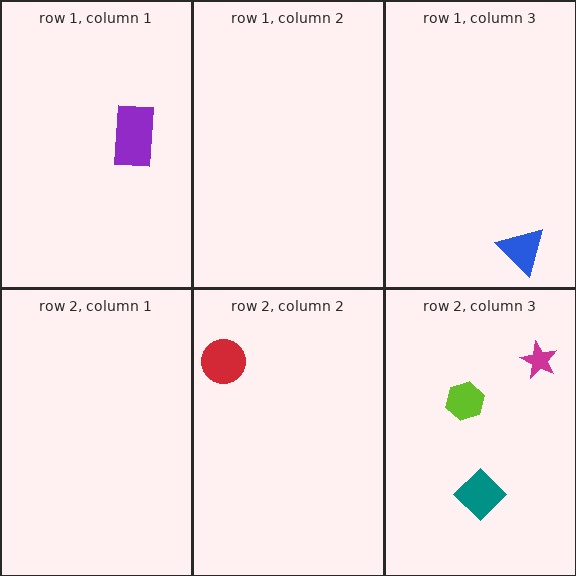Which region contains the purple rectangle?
The row 1, column 1 region.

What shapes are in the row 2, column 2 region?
The red circle.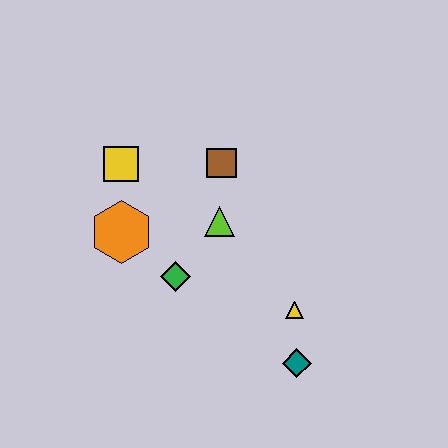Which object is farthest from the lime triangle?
The teal diamond is farthest from the lime triangle.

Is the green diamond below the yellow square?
Yes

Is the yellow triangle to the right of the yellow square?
Yes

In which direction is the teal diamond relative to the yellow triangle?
The teal diamond is below the yellow triangle.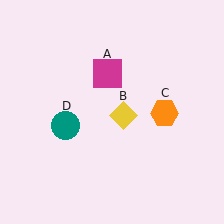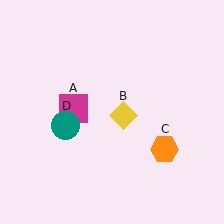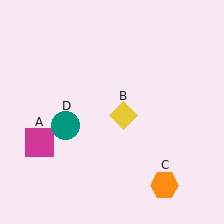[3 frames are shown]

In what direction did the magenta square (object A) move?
The magenta square (object A) moved down and to the left.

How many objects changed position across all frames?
2 objects changed position: magenta square (object A), orange hexagon (object C).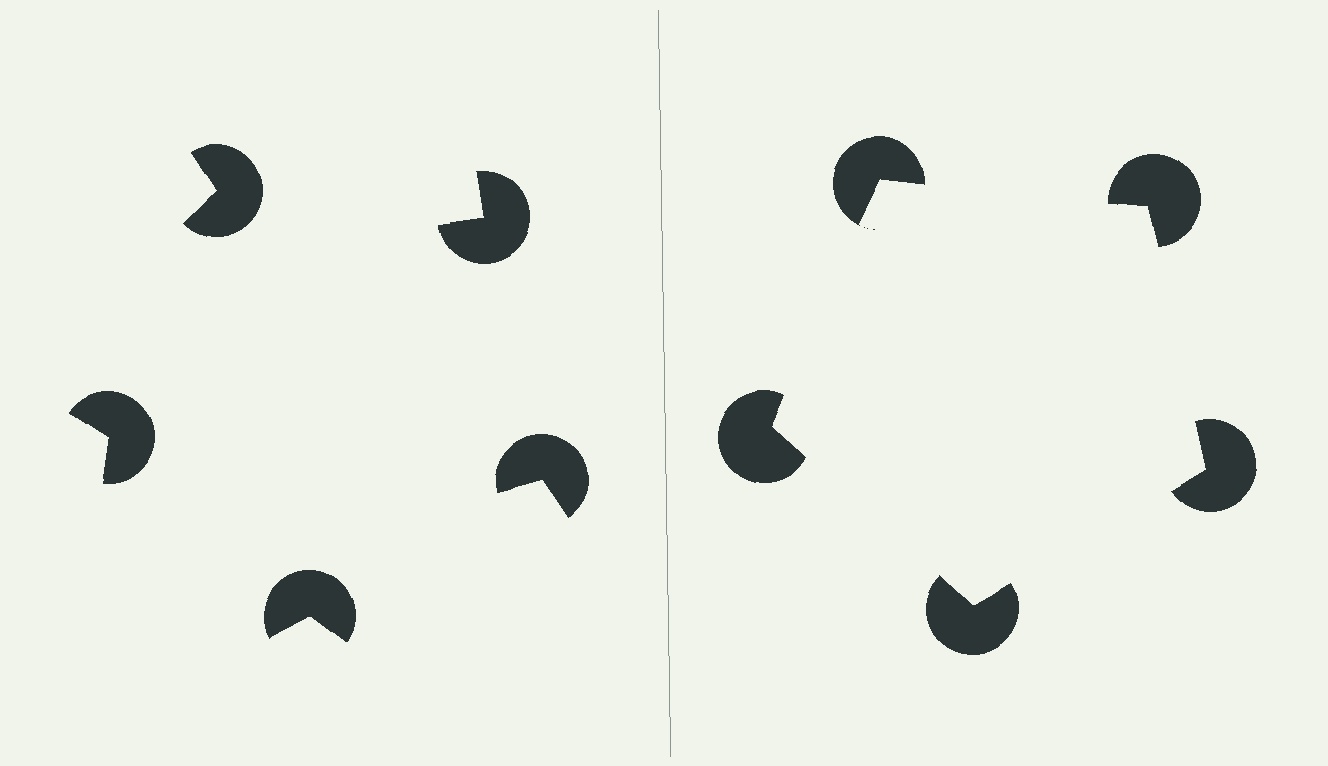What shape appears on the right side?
An illusory pentagon.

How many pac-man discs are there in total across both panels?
10 — 5 on each side.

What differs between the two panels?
The pac-man discs are positioned identically on both sides; only the wedge orientations differ. On the right they align to a pentagon; on the left they are misaligned.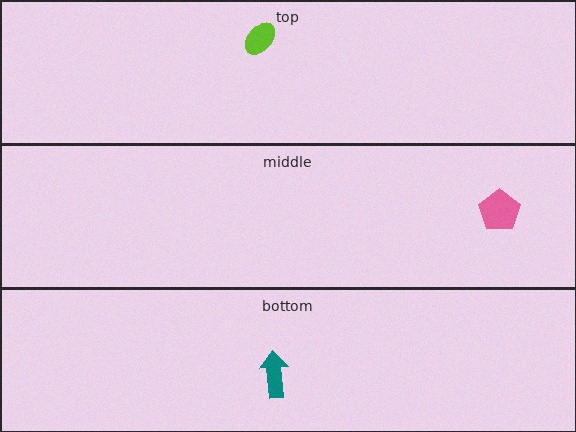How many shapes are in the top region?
1.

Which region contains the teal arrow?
The bottom region.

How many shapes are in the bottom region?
1.